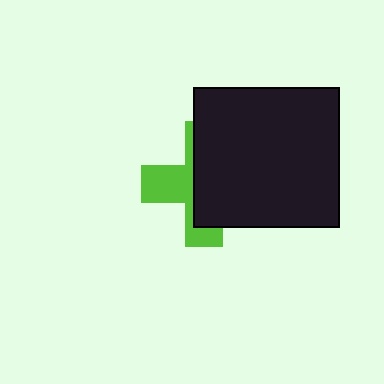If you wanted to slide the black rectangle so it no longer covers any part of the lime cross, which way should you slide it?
Slide it right — that is the most direct way to separate the two shapes.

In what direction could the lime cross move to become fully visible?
The lime cross could move left. That would shift it out from behind the black rectangle entirely.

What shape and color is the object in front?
The object in front is a black rectangle.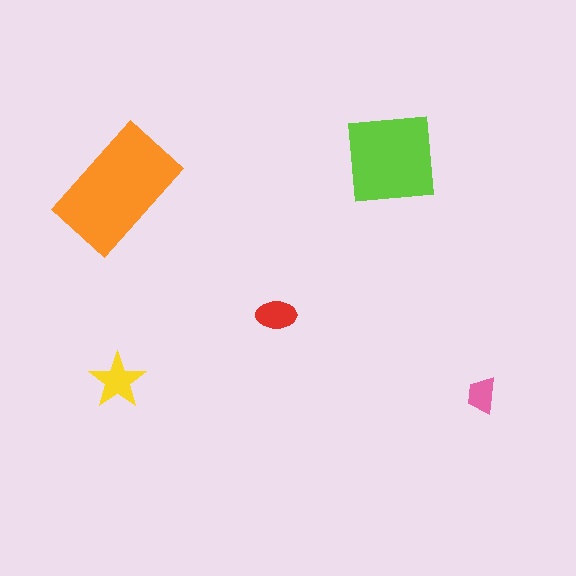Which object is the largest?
The orange rectangle.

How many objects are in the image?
There are 5 objects in the image.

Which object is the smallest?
The pink trapezoid.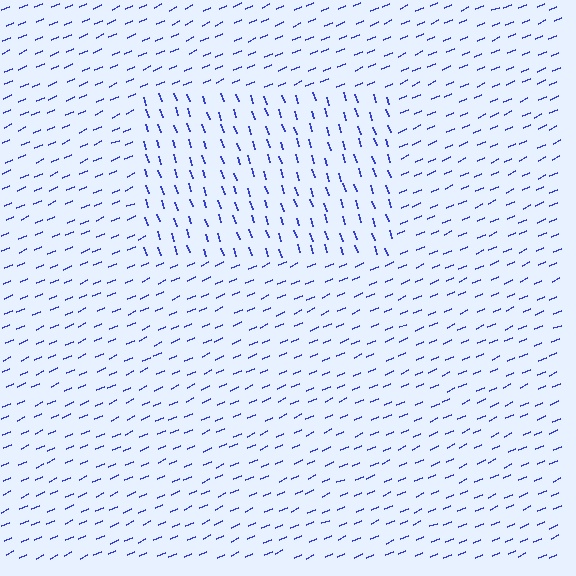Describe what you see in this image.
The image is filled with small blue line segments. A rectangle region in the image has lines oriented differently from the surrounding lines, creating a visible texture boundary.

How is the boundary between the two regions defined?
The boundary is defined purely by a change in line orientation (approximately 84 degrees difference). All lines are the same color and thickness.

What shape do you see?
I see a rectangle.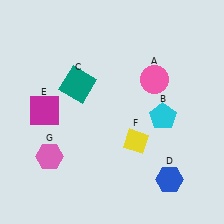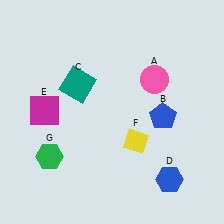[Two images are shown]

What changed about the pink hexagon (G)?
In Image 1, G is pink. In Image 2, it changed to green.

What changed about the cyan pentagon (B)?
In Image 1, B is cyan. In Image 2, it changed to blue.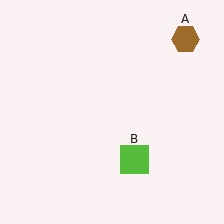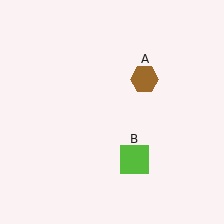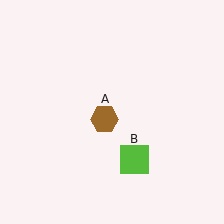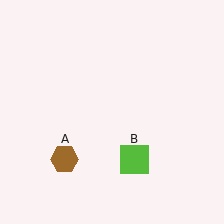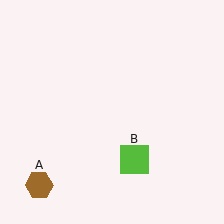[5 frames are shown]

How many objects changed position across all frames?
1 object changed position: brown hexagon (object A).